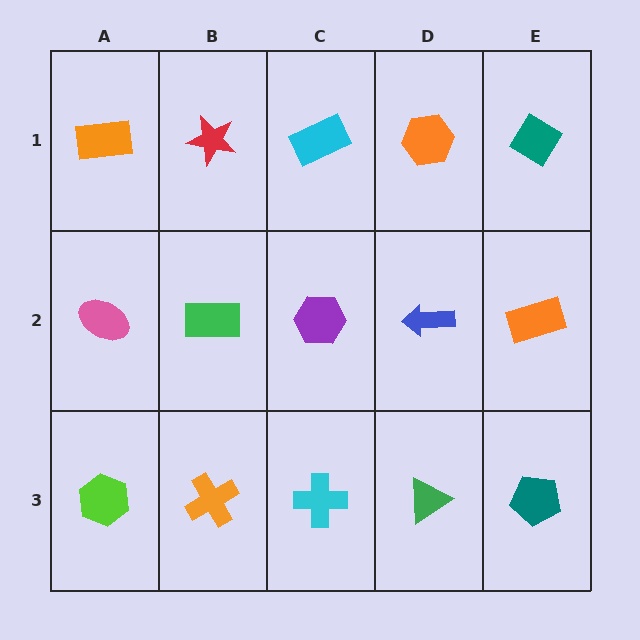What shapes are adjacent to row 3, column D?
A blue arrow (row 2, column D), a cyan cross (row 3, column C), a teal pentagon (row 3, column E).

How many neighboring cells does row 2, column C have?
4.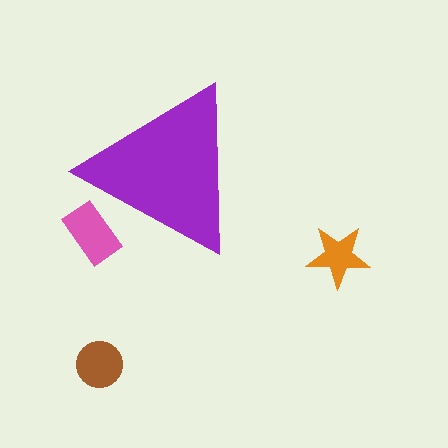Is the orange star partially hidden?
No, the orange star is fully visible.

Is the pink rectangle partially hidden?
Yes, the pink rectangle is partially hidden behind the purple triangle.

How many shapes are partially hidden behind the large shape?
1 shape is partially hidden.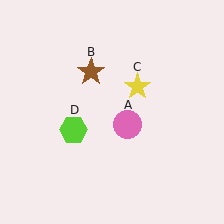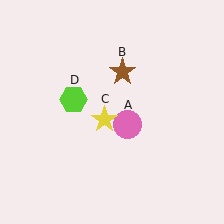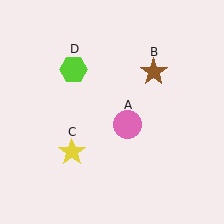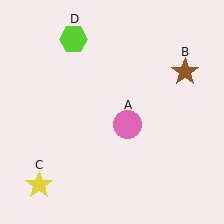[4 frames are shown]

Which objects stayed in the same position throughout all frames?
Pink circle (object A) remained stationary.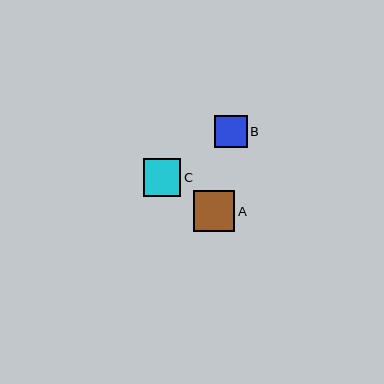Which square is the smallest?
Square B is the smallest with a size of approximately 32 pixels.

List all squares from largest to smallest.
From largest to smallest: A, C, B.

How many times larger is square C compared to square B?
Square C is approximately 1.2 times the size of square B.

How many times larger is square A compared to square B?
Square A is approximately 1.3 times the size of square B.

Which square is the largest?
Square A is the largest with a size of approximately 41 pixels.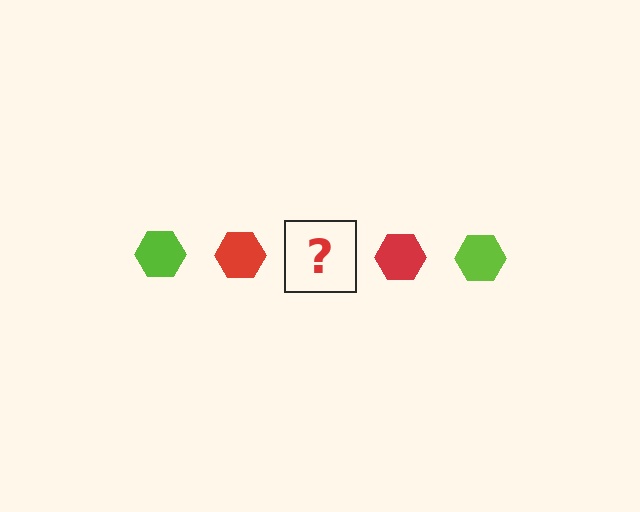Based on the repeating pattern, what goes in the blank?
The blank should be a lime hexagon.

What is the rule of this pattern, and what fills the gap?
The rule is that the pattern cycles through lime, red hexagons. The gap should be filled with a lime hexagon.